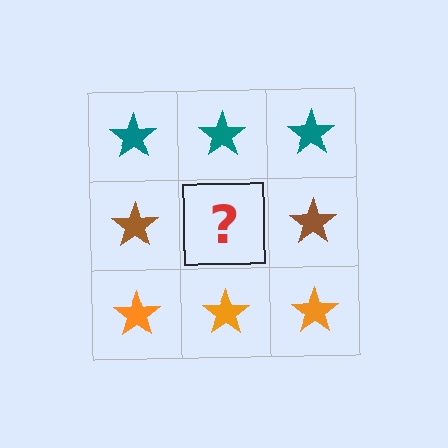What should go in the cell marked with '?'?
The missing cell should contain a brown star.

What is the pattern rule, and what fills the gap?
The rule is that each row has a consistent color. The gap should be filled with a brown star.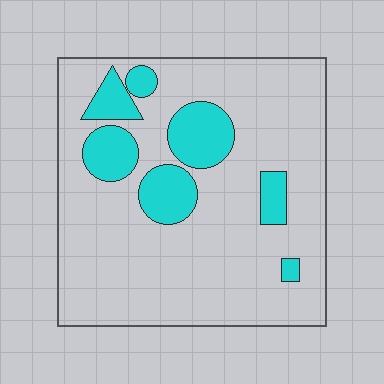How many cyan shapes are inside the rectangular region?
7.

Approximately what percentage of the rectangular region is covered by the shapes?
Approximately 20%.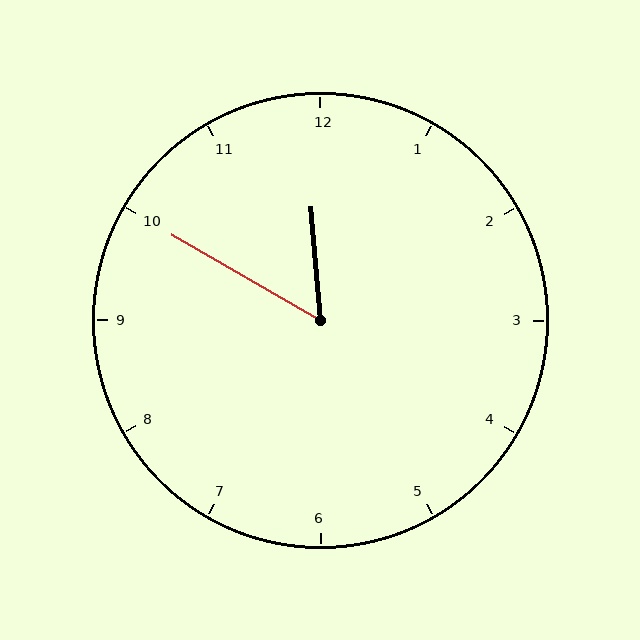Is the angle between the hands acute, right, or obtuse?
It is acute.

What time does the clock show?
11:50.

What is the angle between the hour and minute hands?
Approximately 55 degrees.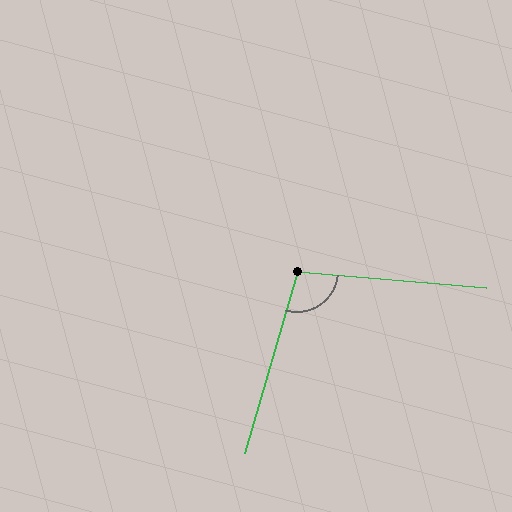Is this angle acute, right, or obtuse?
It is obtuse.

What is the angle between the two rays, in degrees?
Approximately 101 degrees.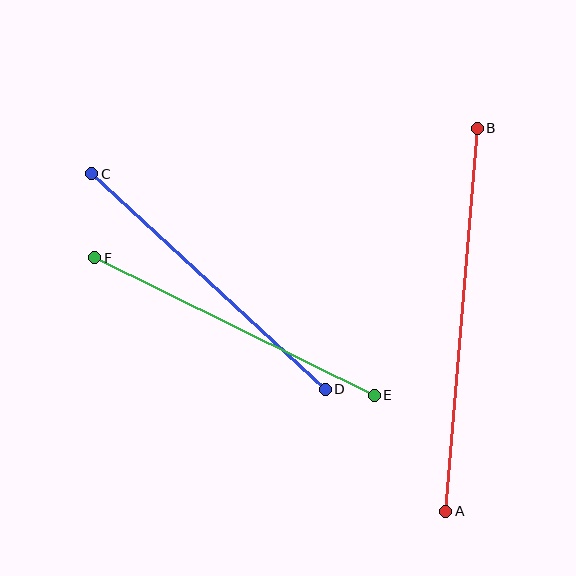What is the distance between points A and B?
The distance is approximately 384 pixels.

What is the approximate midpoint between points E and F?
The midpoint is at approximately (235, 326) pixels.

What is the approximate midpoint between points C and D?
The midpoint is at approximately (209, 282) pixels.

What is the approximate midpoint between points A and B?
The midpoint is at approximately (462, 320) pixels.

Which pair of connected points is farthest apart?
Points A and B are farthest apart.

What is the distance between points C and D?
The distance is approximately 318 pixels.